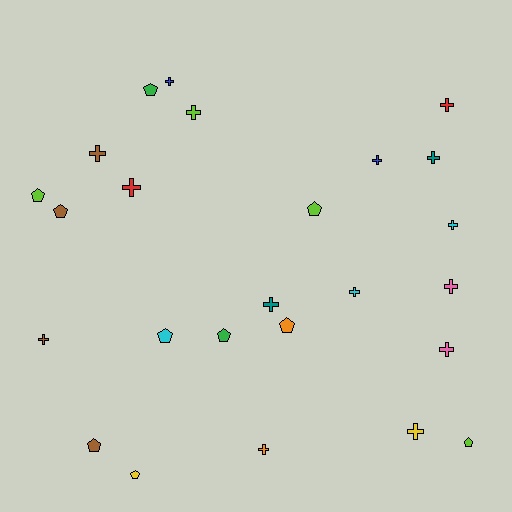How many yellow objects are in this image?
There are 2 yellow objects.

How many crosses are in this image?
There are 15 crosses.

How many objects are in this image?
There are 25 objects.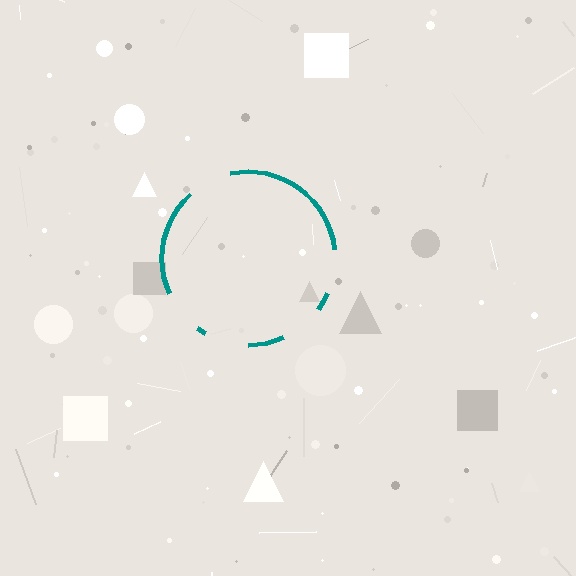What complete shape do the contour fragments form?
The contour fragments form a circle.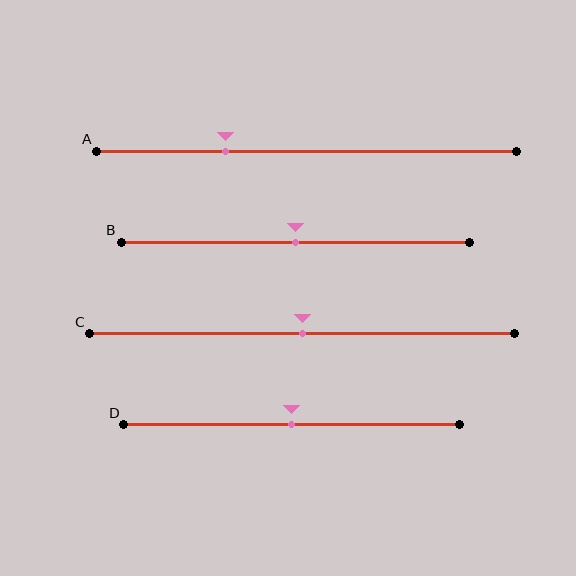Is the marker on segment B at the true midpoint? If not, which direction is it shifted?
Yes, the marker on segment B is at the true midpoint.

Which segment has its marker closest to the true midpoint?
Segment B has its marker closest to the true midpoint.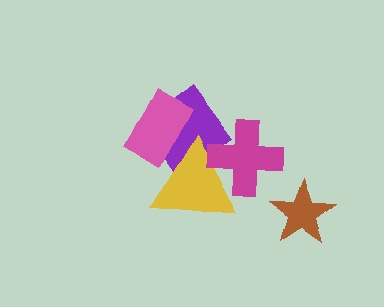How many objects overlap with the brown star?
0 objects overlap with the brown star.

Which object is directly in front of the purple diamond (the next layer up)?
The yellow triangle is directly in front of the purple diamond.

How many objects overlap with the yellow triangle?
3 objects overlap with the yellow triangle.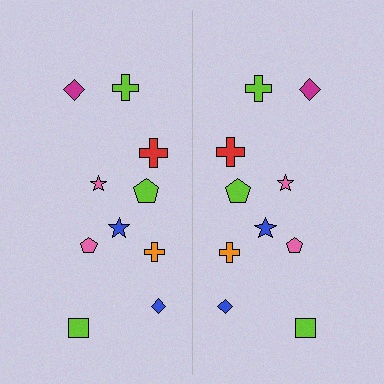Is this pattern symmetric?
Yes, this pattern has bilateral (reflection) symmetry.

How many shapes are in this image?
There are 20 shapes in this image.